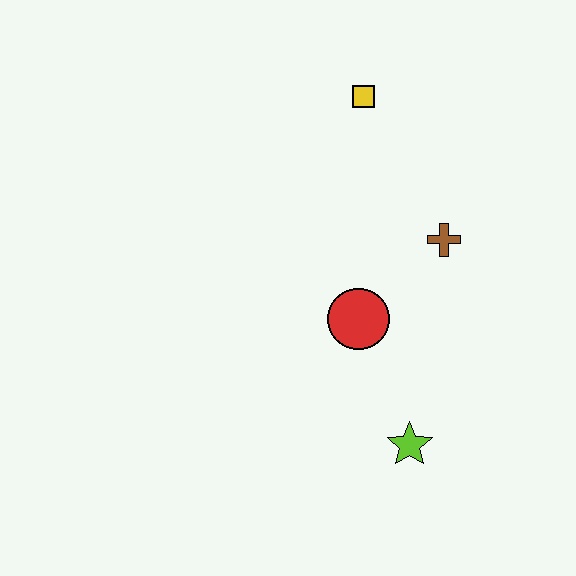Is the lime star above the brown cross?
No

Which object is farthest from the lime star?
The yellow square is farthest from the lime star.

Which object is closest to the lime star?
The red circle is closest to the lime star.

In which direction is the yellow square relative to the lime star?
The yellow square is above the lime star.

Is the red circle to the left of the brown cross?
Yes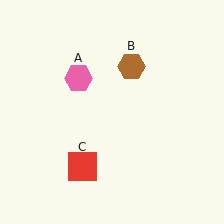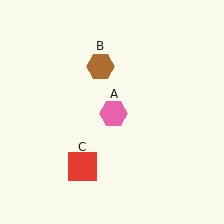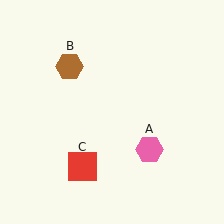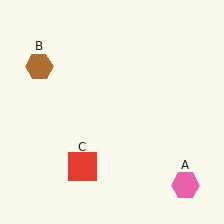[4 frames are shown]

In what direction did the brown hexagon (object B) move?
The brown hexagon (object B) moved left.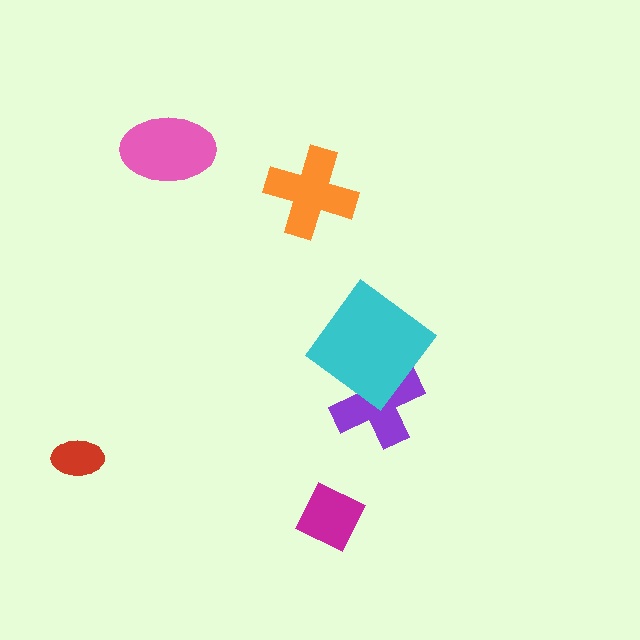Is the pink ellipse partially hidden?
No, no other shape covers it.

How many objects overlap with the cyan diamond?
1 object overlaps with the cyan diamond.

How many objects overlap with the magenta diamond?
0 objects overlap with the magenta diamond.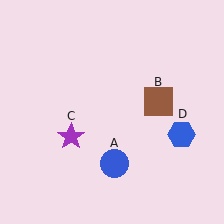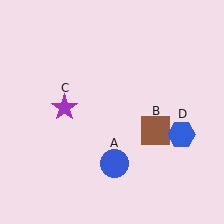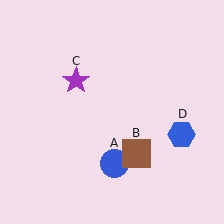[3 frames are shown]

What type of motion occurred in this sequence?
The brown square (object B), purple star (object C) rotated clockwise around the center of the scene.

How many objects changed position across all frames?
2 objects changed position: brown square (object B), purple star (object C).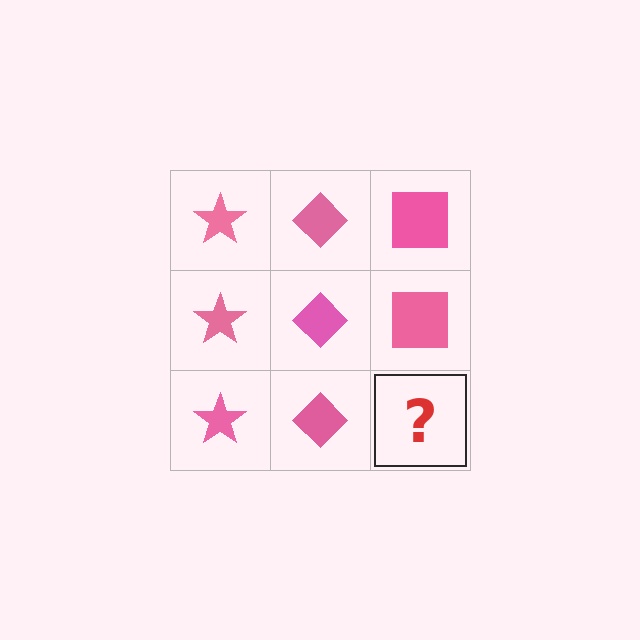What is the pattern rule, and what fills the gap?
The rule is that each column has a consistent shape. The gap should be filled with a pink square.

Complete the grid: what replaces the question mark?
The question mark should be replaced with a pink square.